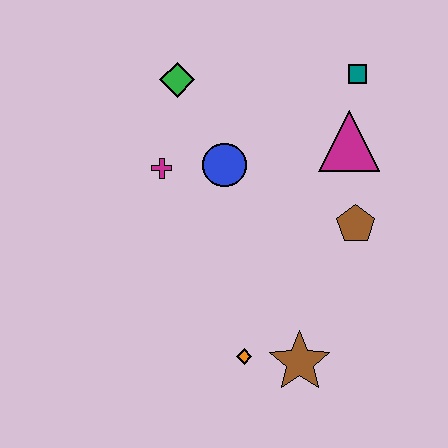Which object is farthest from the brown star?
The green diamond is farthest from the brown star.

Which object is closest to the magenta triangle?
The teal square is closest to the magenta triangle.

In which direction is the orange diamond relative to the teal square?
The orange diamond is below the teal square.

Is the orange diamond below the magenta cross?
Yes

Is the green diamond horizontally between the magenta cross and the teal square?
Yes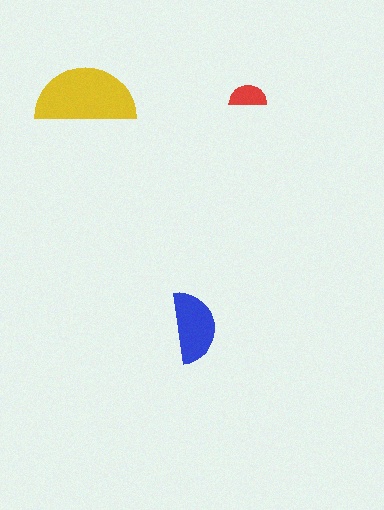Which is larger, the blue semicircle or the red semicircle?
The blue one.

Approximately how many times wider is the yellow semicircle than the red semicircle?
About 2.5 times wider.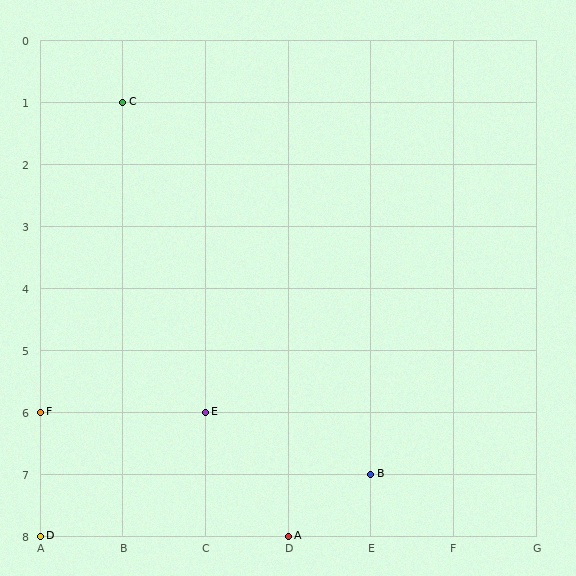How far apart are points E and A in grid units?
Points E and A are 1 column and 2 rows apart (about 2.2 grid units diagonally).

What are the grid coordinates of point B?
Point B is at grid coordinates (E, 7).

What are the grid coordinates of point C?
Point C is at grid coordinates (B, 1).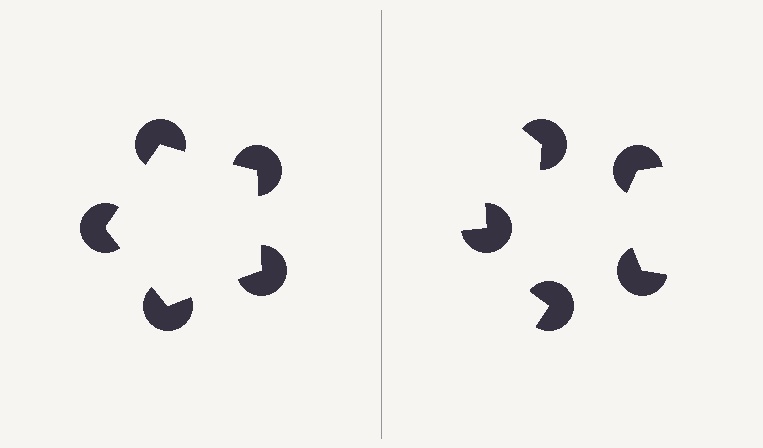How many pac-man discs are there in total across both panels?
10 — 5 on each side.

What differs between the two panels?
The pac-man discs are positioned identically on both sides; only the wedge orientations differ. On the left they align to a pentagon; on the right they are misaligned.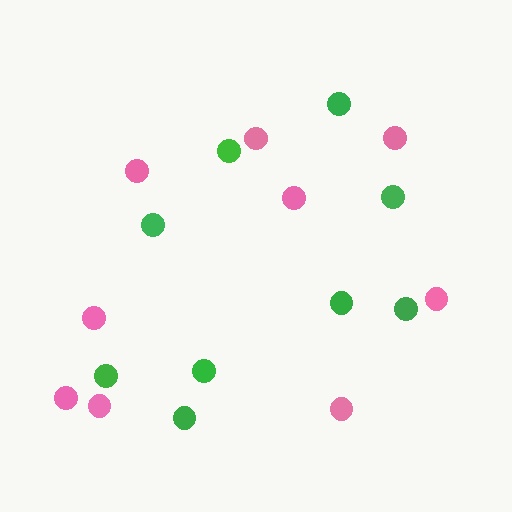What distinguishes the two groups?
There are 2 groups: one group of pink circles (9) and one group of green circles (9).